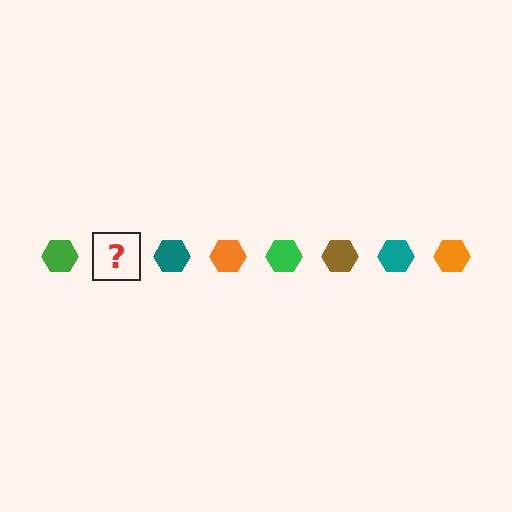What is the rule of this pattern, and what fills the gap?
The rule is that the pattern cycles through green, brown, teal, orange hexagons. The gap should be filled with a brown hexagon.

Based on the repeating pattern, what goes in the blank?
The blank should be a brown hexagon.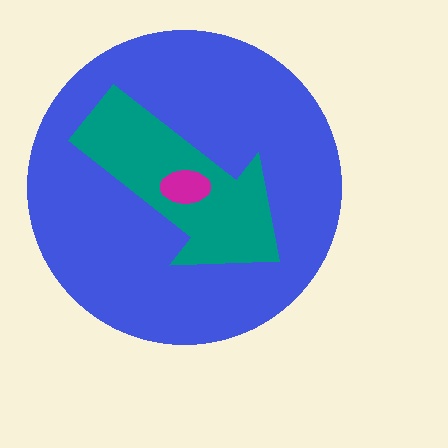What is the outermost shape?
The blue circle.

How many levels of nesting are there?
3.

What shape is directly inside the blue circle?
The teal arrow.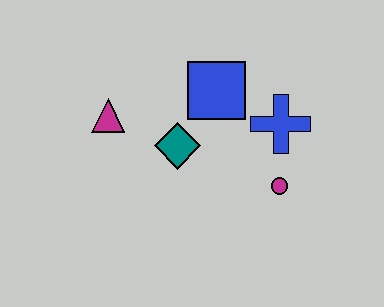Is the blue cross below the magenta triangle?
Yes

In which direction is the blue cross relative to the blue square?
The blue cross is to the right of the blue square.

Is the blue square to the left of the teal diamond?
No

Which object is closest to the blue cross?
The magenta circle is closest to the blue cross.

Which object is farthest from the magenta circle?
The magenta triangle is farthest from the magenta circle.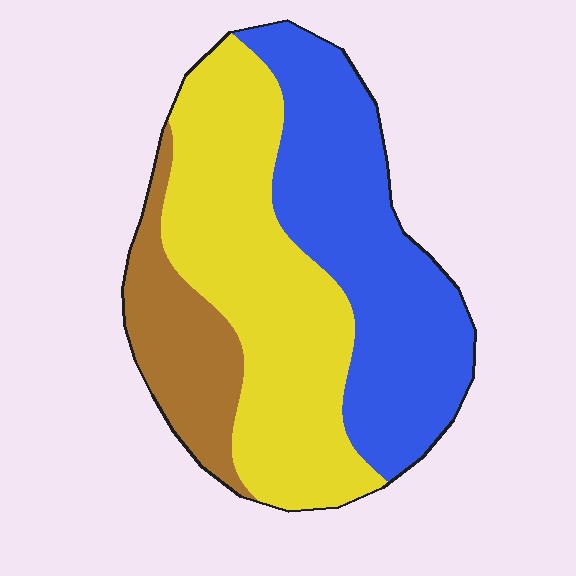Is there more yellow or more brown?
Yellow.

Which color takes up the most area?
Yellow, at roughly 45%.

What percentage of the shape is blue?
Blue takes up between a third and a half of the shape.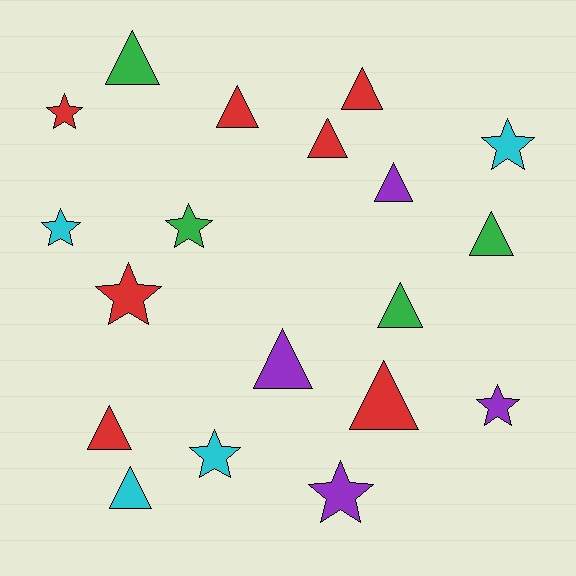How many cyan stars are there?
There are 3 cyan stars.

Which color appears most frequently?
Red, with 7 objects.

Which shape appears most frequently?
Triangle, with 11 objects.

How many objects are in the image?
There are 19 objects.